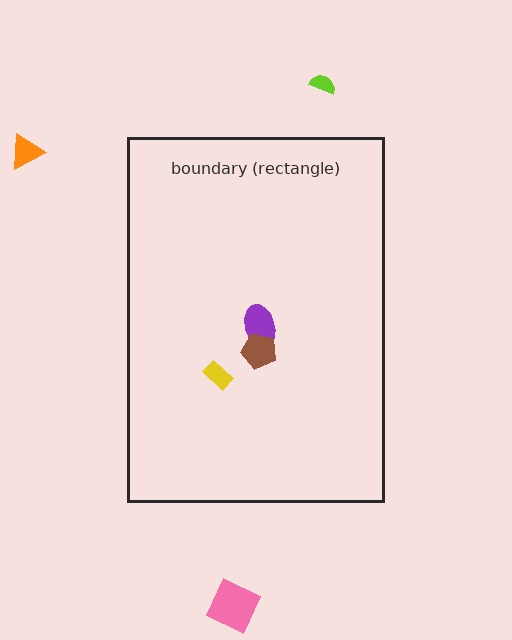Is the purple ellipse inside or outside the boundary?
Inside.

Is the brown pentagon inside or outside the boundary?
Inside.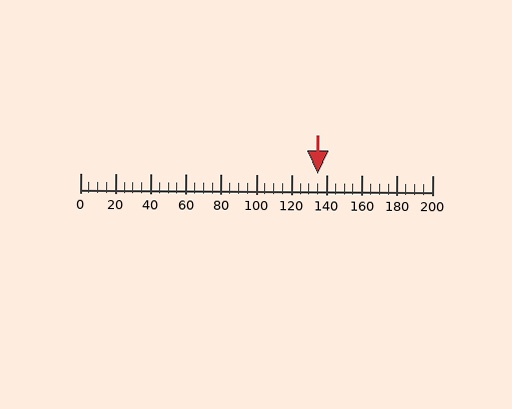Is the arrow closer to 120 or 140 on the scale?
The arrow is closer to 140.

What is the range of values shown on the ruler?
The ruler shows values from 0 to 200.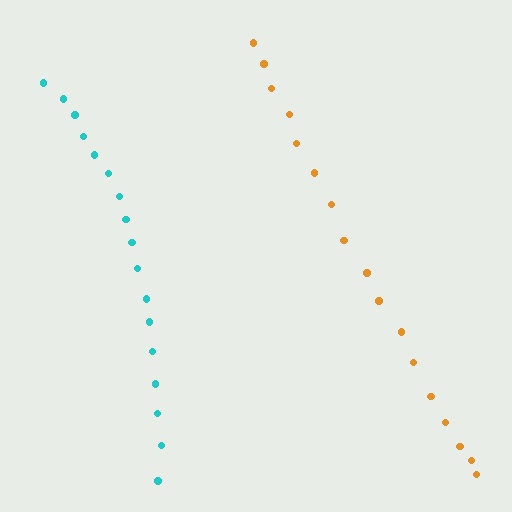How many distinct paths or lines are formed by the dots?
There are 2 distinct paths.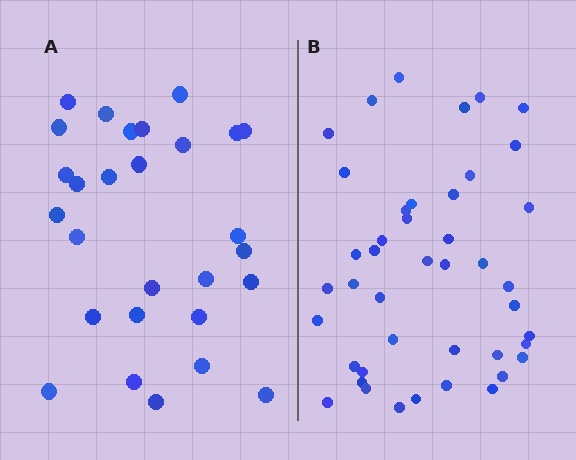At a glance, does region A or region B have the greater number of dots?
Region B (the right region) has more dots.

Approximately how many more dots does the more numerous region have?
Region B has approximately 15 more dots than region A.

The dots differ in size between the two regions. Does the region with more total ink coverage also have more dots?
No. Region A has more total ink coverage because its dots are larger, but region B actually contains more individual dots. Total area can be misleading — the number of items is what matters here.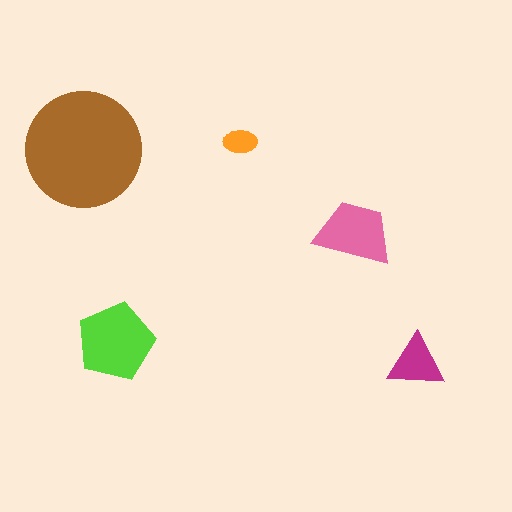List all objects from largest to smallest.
The brown circle, the lime pentagon, the pink trapezoid, the magenta triangle, the orange ellipse.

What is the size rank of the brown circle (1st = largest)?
1st.